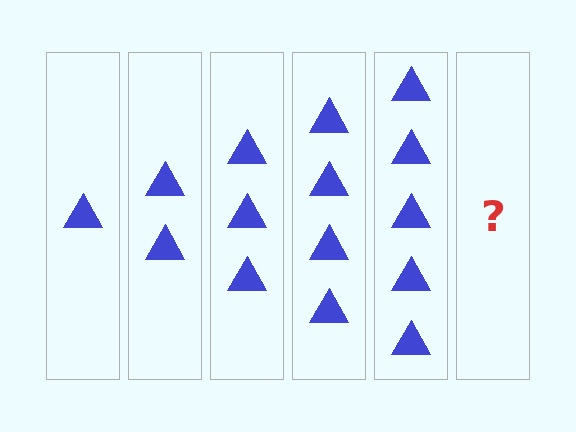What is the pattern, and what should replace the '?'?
The pattern is that each step adds one more triangle. The '?' should be 6 triangles.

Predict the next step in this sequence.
The next step is 6 triangles.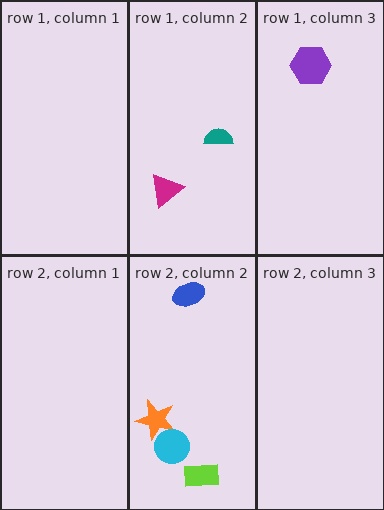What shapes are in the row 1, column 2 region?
The magenta triangle, the teal semicircle.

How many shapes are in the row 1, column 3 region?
1.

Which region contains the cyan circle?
The row 2, column 2 region.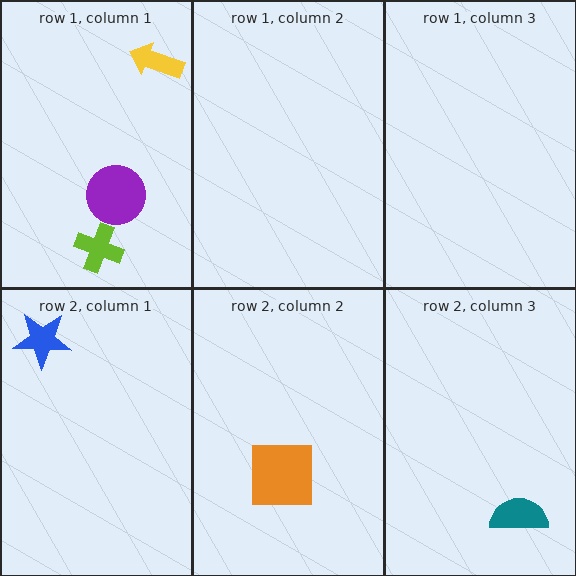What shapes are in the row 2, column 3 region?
The teal semicircle.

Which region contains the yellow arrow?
The row 1, column 1 region.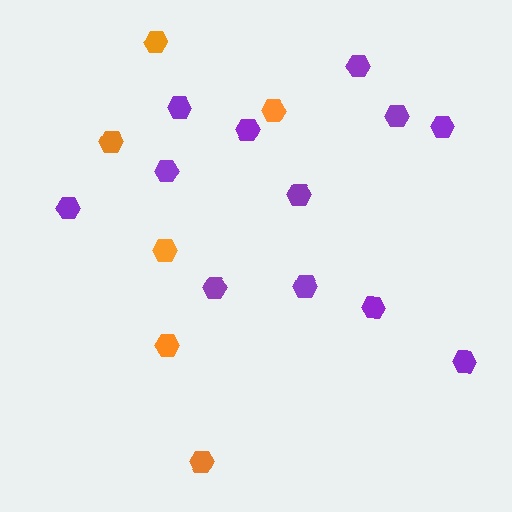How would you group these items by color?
There are 2 groups: one group of orange hexagons (6) and one group of purple hexagons (12).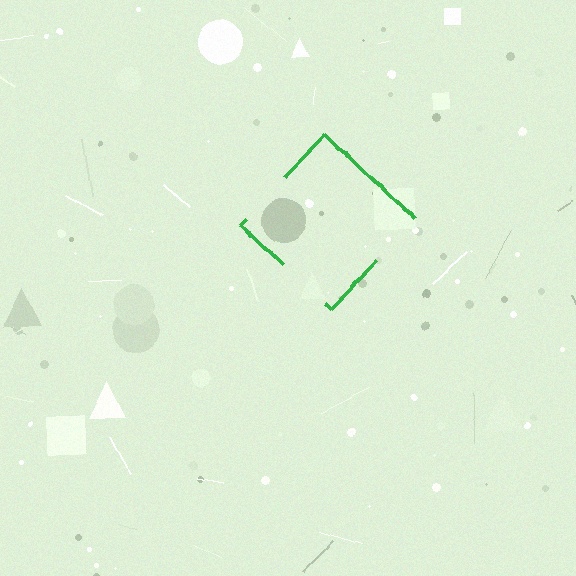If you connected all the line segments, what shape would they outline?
They would outline a diamond.